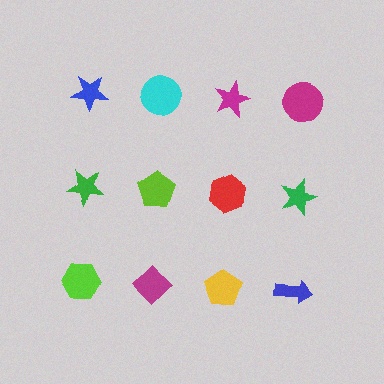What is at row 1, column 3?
A magenta star.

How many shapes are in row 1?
4 shapes.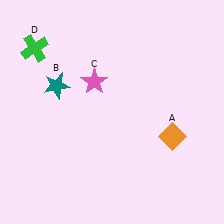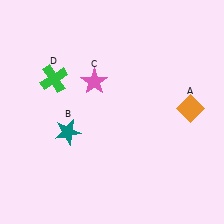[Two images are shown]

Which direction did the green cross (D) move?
The green cross (D) moved down.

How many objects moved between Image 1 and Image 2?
3 objects moved between the two images.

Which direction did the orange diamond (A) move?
The orange diamond (A) moved up.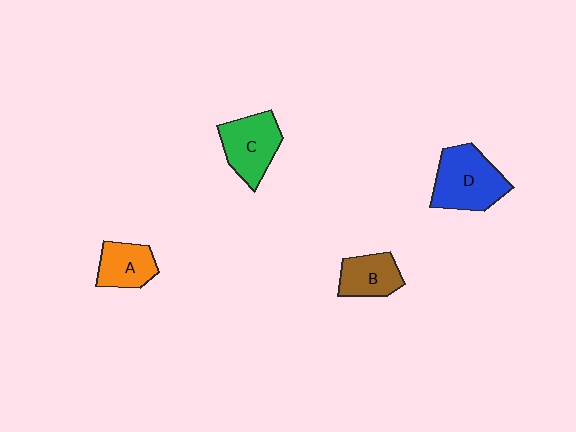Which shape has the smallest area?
Shape B (brown).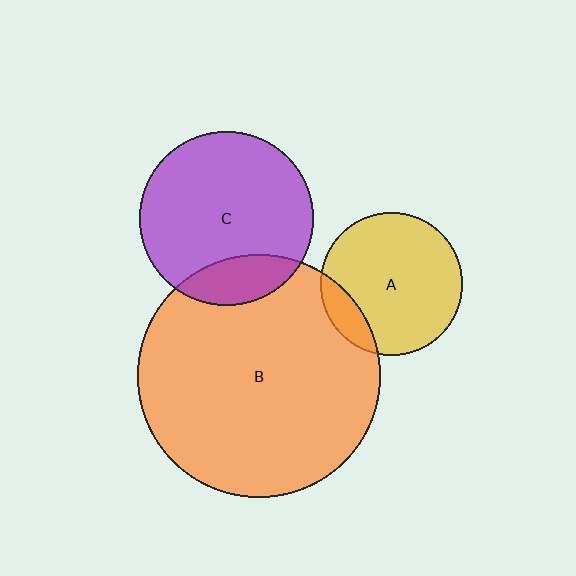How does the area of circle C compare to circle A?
Approximately 1.5 times.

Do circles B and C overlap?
Yes.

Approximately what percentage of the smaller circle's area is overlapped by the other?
Approximately 20%.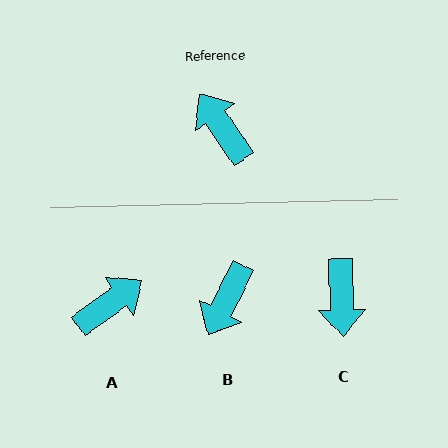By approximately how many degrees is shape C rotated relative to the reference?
Approximately 148 degrees counter-clockwise.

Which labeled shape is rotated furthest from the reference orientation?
C, about 148 degrees away.